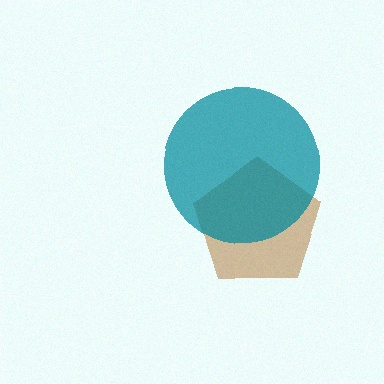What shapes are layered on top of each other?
The layered shapes are: a brown pentagon, a teal circle.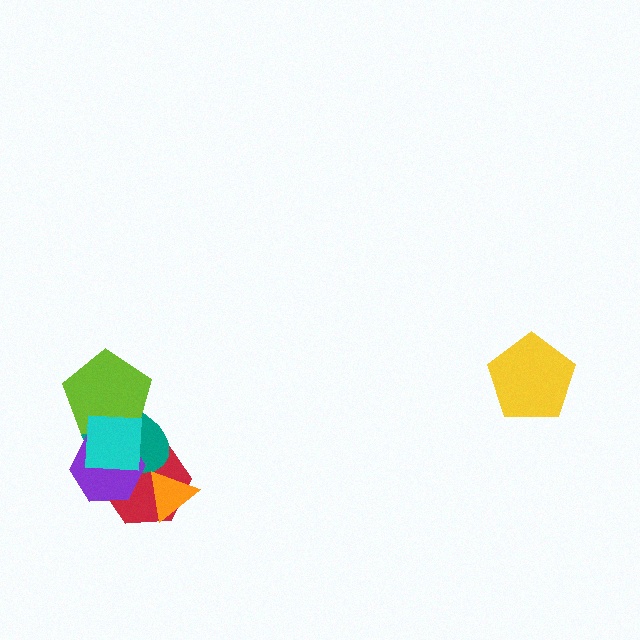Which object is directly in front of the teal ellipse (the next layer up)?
The purple hexagon is directly in front of the teal ellipse.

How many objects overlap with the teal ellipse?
4 objects overlap with the teal ellipse.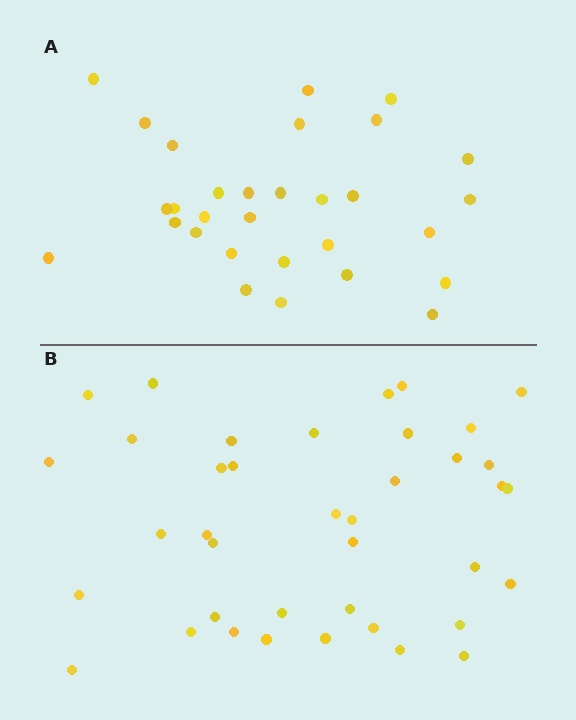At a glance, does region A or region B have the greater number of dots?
Region B (the bottom region) has more dots.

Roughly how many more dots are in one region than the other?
Region B has roughly 8 or so more dots than region A.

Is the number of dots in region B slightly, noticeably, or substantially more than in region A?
Region B has noticeably more, but not dramatically so. The ratio is roughly 1.3 to 1.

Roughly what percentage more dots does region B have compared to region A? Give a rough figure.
About 30% more.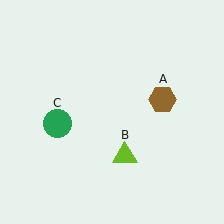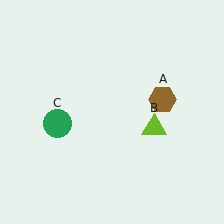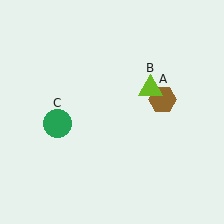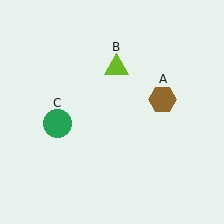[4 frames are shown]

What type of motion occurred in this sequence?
The lime triangle (object B) rotated counterclockwise around the center of the scene.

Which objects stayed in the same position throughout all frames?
Brown hexagon (object A) and green circle (object C) remained stationary.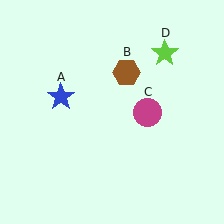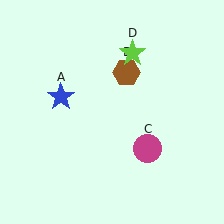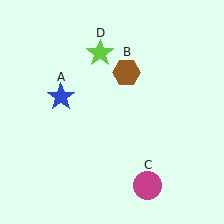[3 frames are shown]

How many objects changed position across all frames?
2 objects changed position: magenta circle (object C), lime star (object D).